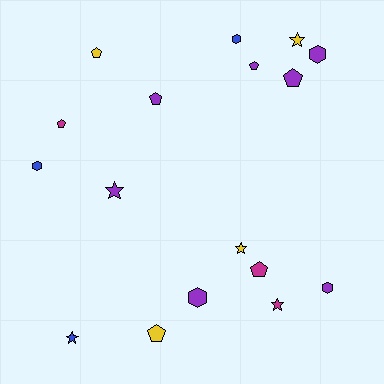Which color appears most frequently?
Purple, with 7 objects.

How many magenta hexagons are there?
There are no magenta hexagons.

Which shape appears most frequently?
Pentagon, with 7 objects.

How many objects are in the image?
There are 17 objects.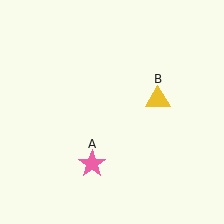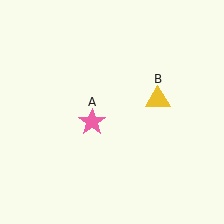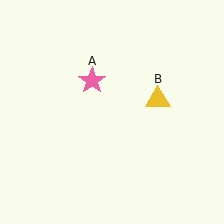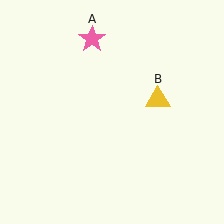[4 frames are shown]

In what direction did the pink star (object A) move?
The pink star (object A) moved up.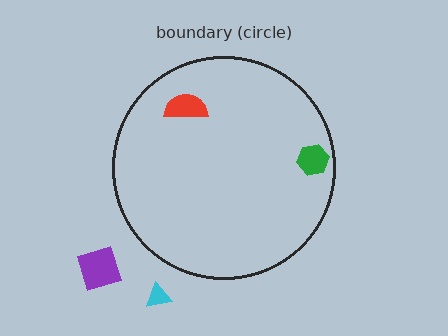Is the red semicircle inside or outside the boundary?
Inside.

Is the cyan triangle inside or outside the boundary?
Outside.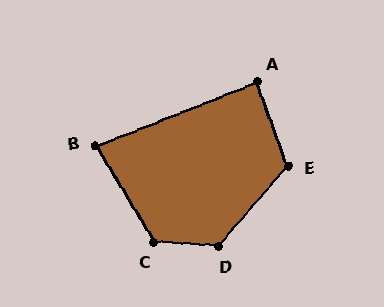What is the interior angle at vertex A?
Approximately 89 degrees (approximately right).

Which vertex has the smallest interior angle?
B, at approximately 81 degrees.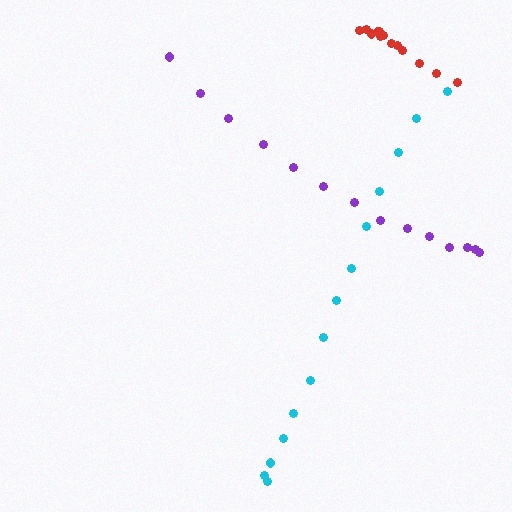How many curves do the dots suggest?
There are 3 distinct paths.